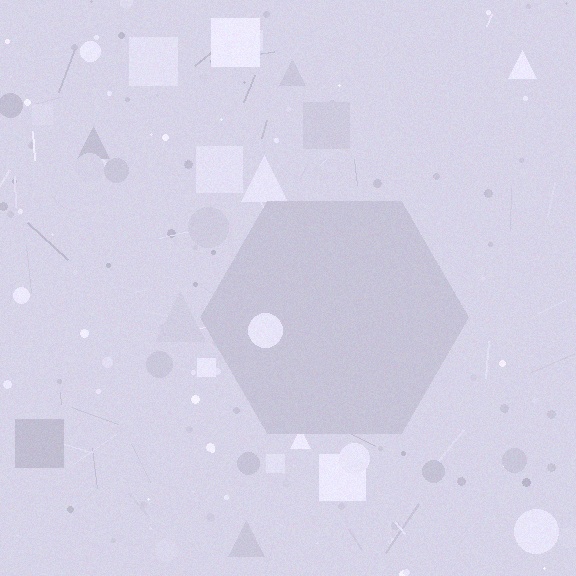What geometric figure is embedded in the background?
A hexagon is embedded in the background.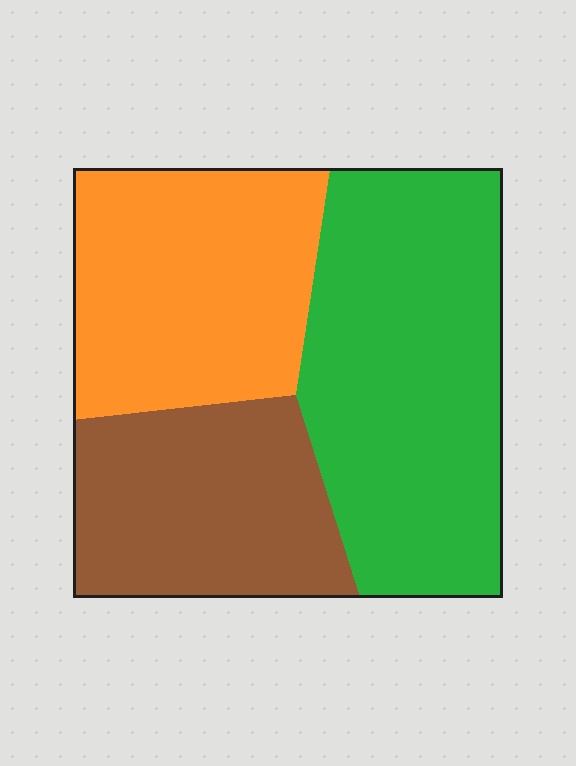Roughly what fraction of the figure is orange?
Orange covers 31% of the figure.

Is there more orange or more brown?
Orange.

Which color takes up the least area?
Brown, at roughly 25%.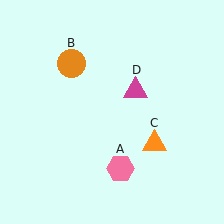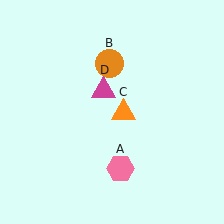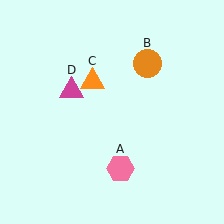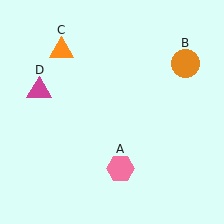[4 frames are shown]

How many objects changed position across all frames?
3 objects changed position: orange circle (object B), orange triangle (object C), magenta triangle (object D).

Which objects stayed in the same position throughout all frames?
Pink hexagon (object A) remained stationary.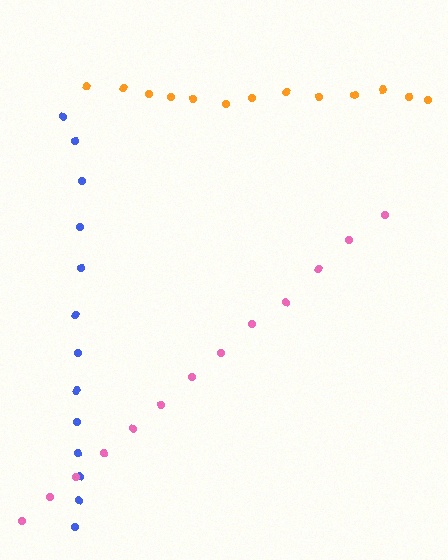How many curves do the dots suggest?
There are 3 distinct paths.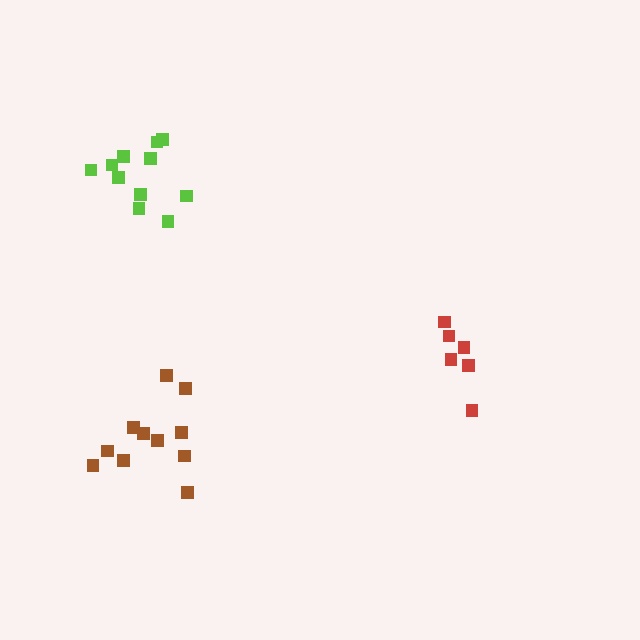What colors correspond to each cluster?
The clusters are colored: lime, red, brown.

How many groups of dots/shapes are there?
There are 3 groups.